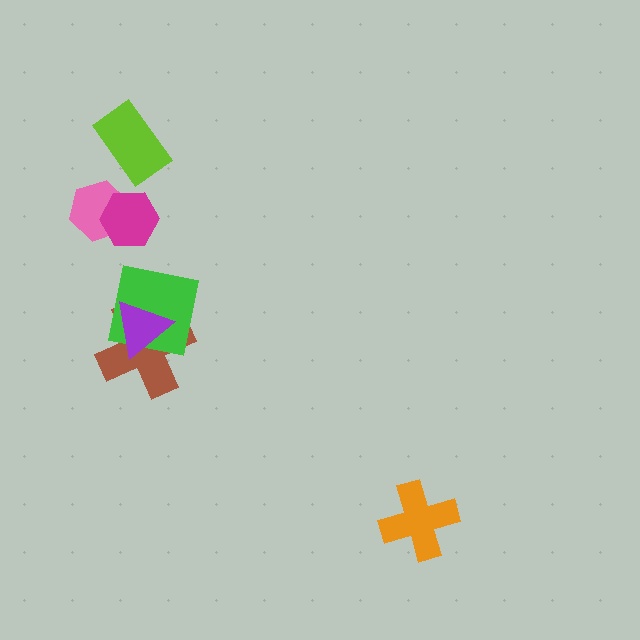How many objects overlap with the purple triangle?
2 objects overlap with the purple triangle.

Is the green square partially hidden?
Yes, it is partially covered by another shape.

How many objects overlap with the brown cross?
2 objects overlap with the brown cross.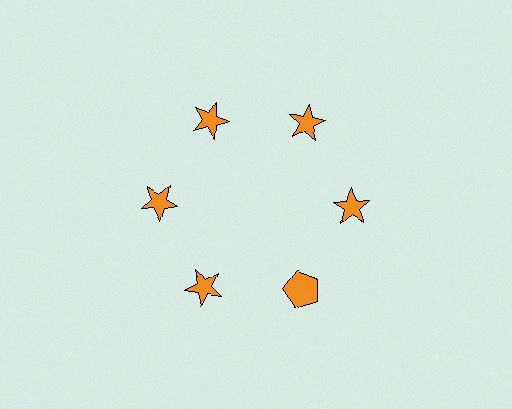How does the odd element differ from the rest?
It has a different shape: pentagon instead of star.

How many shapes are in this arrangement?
There are 6 shapes arranged in a ring pattern.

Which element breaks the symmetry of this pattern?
The orange pentagon at roughly the 5 o'clock position breaks the symmetry. All other shapes are orange stars.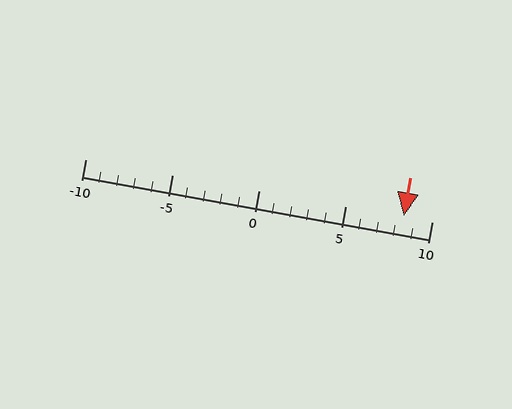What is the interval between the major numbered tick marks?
The major tick marks are spaced 5 units apart.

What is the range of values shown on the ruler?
The ruler shows values from -10 to 10.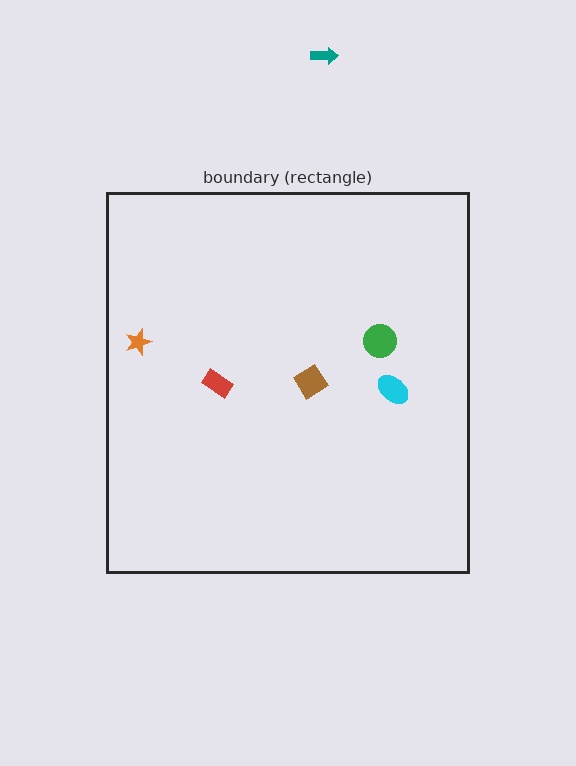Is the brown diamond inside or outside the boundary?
Inside.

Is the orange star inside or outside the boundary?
Inside.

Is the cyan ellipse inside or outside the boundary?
Inside.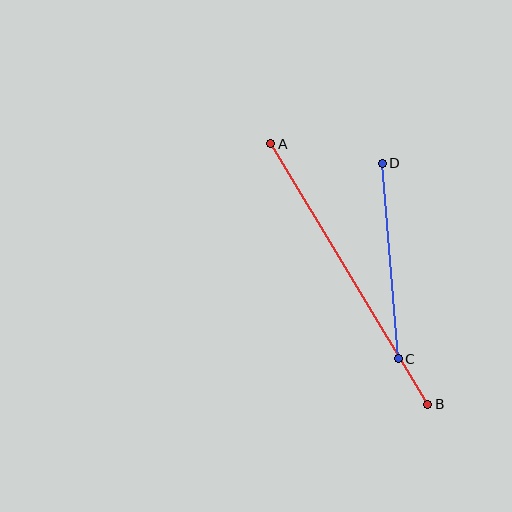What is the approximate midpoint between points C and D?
The midpoint is at approximately (390, 261) pixels.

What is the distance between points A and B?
The distance is approximately 304 pixels.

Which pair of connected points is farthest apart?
Points A and B are farthest apart.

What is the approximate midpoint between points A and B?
The midpoint is at approximately (349, 274) pixels.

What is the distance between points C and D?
The distance is approximately 196 pixels.